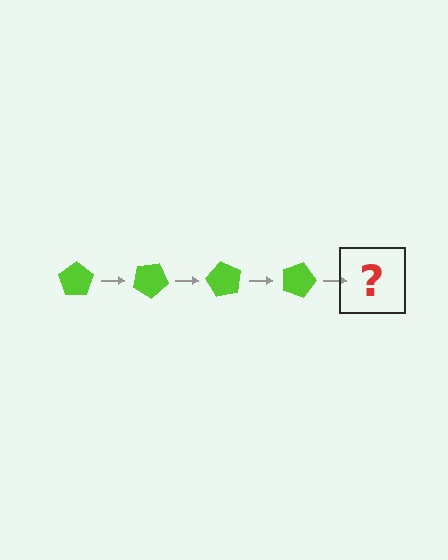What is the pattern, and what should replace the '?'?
The pattern is that the pentagon rotates 30 degrees each step. The '?' should be a lime pentagon rotated 120 degrees.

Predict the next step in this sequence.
The next step is a lime pentagon rotated 120 degrees.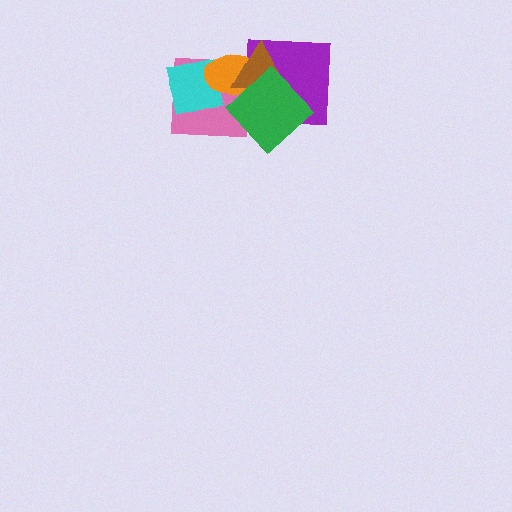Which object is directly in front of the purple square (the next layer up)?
The orange ellipse is directly in front of the purple square.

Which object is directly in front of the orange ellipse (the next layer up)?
The brown triangle is directly in front of the orange ellipse.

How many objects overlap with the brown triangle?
4 objects overlap with the brown triangle.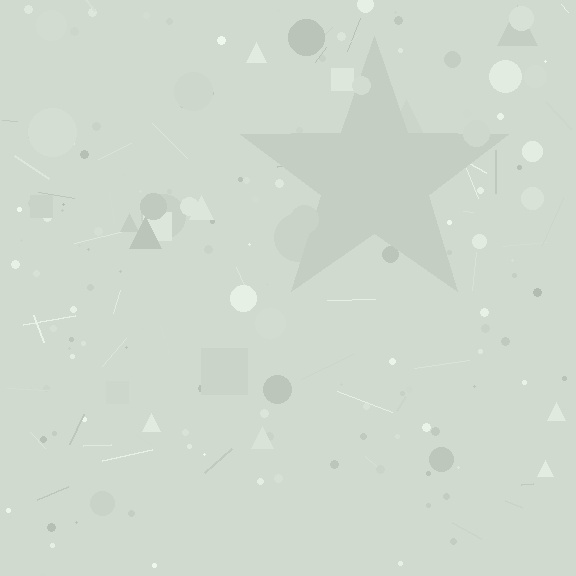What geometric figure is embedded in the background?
A star is embedded in the background.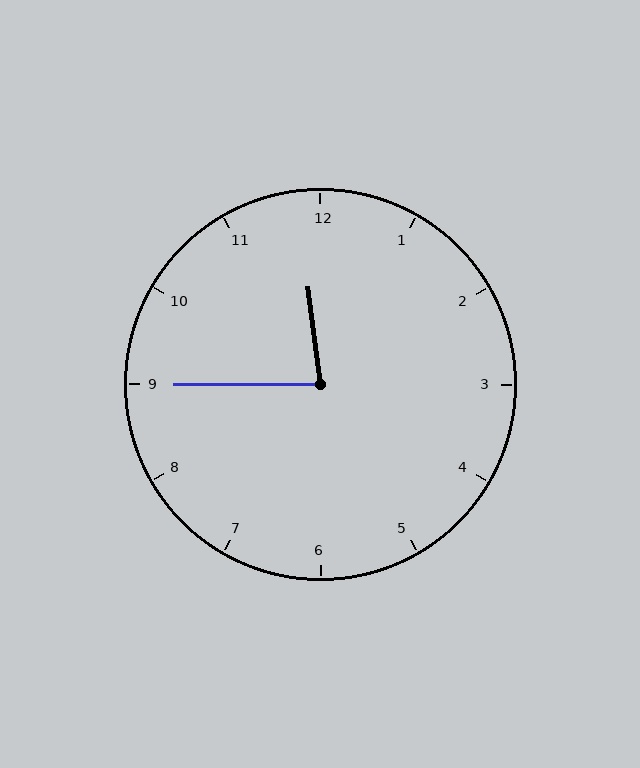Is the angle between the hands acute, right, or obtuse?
It is acute.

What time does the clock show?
11:45.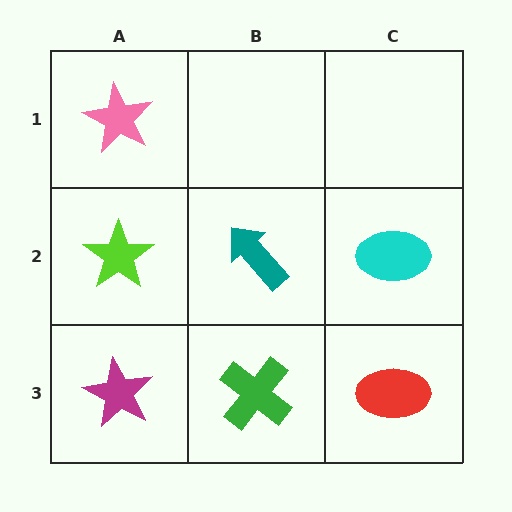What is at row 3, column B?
A green cross.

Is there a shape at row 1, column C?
No, that cell is empty.